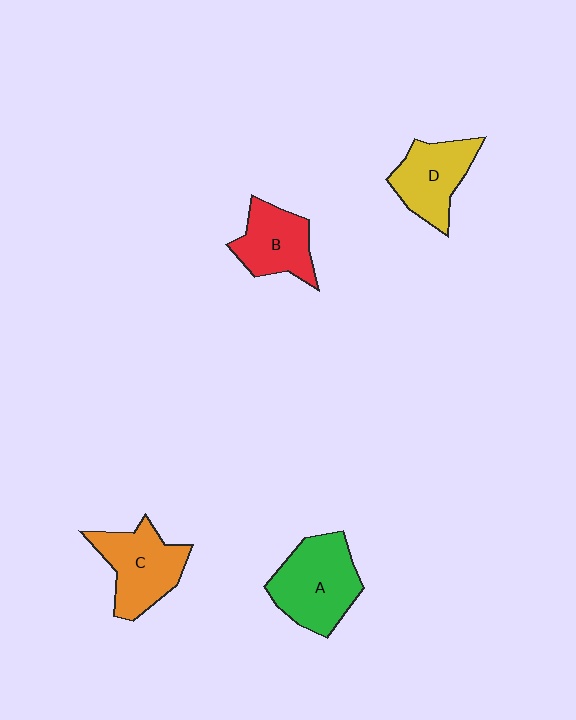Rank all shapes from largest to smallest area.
From largest to smallest: A (green), C (orange), D (yellow), B (red).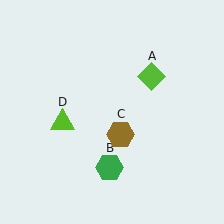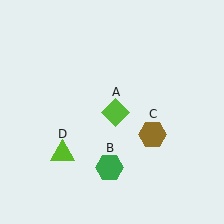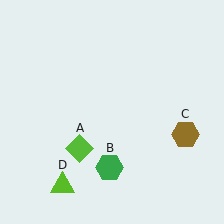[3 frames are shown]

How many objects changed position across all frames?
3 objects changed position: lime diamond (object A), brown hexagon (object C), lime triangle (object D).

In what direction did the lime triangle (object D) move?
The lime triangle (object D) moved down.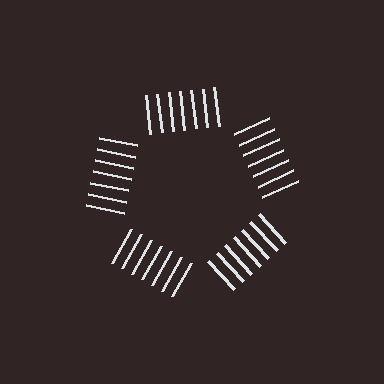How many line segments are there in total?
35 — 7 along each of the 5 edges.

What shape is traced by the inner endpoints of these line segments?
An illusory pentagon — the line segments terminate on its edges but no continuous stroke is drawn.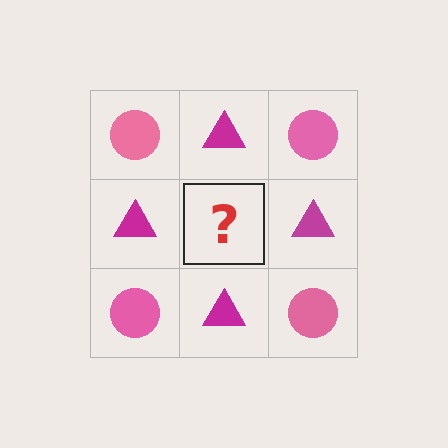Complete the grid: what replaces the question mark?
The question mark should be replaced with a pink circle.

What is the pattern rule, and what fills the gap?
The rule is that it alternates pink circle and magenta triangle in a checkerboard pattern. The gap should be filled with a pink circle.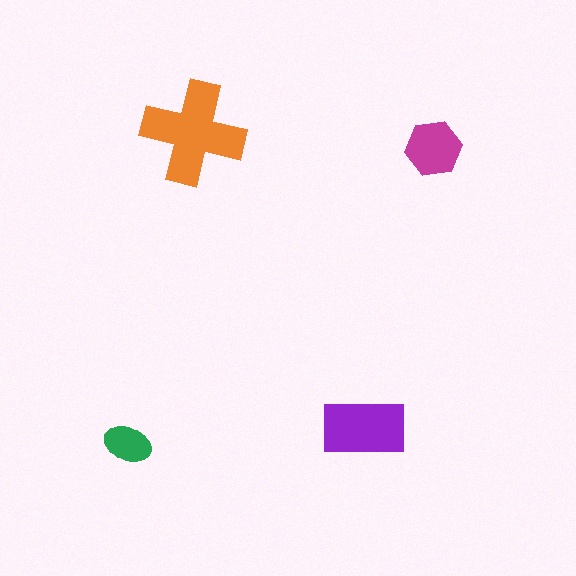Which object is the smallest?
The green ellipse.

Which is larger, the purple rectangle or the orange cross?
The orange cross.